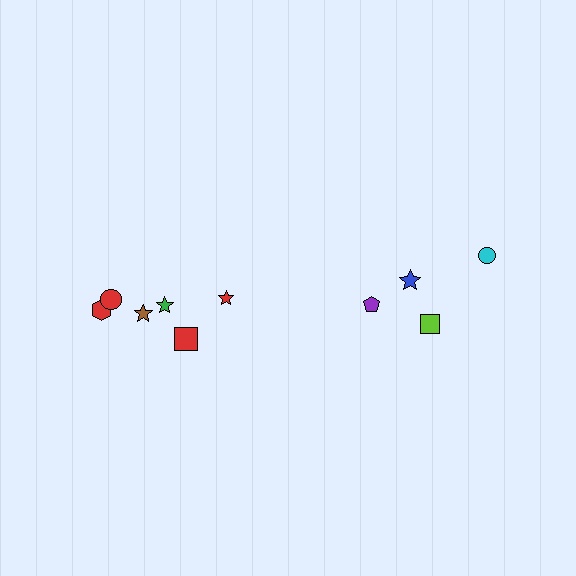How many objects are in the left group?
There are 6 objects.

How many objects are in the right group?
There are 4 objects.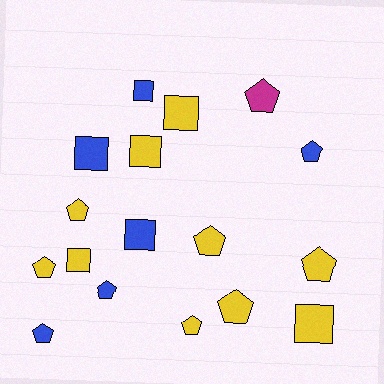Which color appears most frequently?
Yellow, with 10 objects.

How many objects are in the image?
There are 17 objects.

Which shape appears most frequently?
Pentagon, with 10 objects.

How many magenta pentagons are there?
There is 1 magenta pentagon.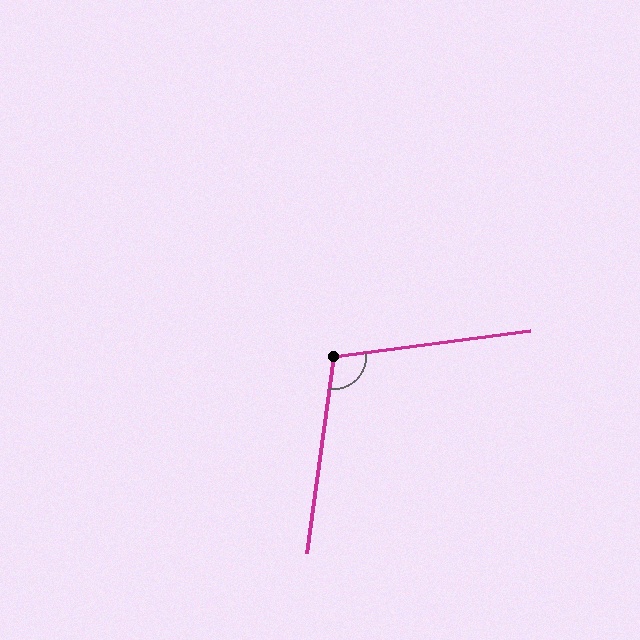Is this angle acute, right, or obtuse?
It is obtuse.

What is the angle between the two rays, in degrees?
Approximately 106 degrees.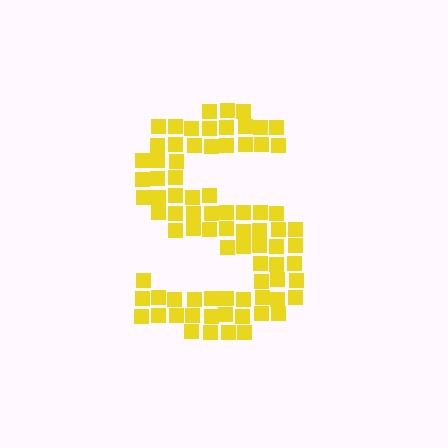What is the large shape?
The large shape is the letter S.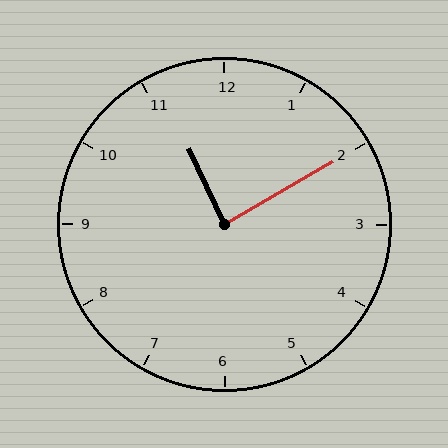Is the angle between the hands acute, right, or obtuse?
It is right.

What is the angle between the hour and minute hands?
Approximately 85 degrees.